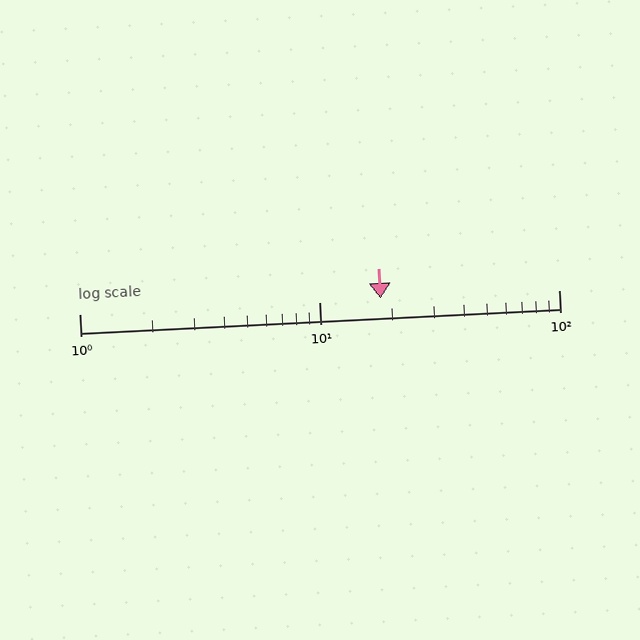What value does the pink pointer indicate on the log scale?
The pointer indicates approximately 18.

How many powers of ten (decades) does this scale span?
The scale spans 2 decades, from 1 to 100.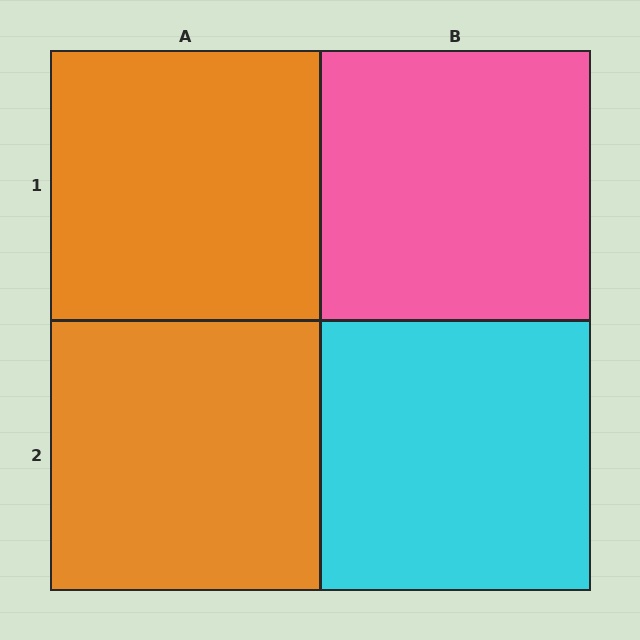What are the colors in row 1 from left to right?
Orange, pink.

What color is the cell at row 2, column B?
Cyan.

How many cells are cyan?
1 cell is cyan.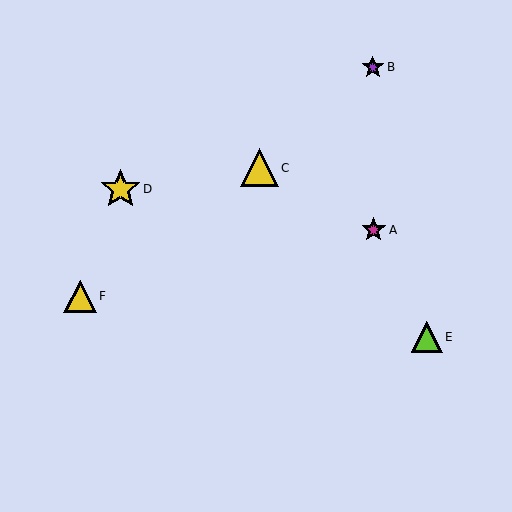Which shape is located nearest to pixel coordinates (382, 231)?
The magenta star (labeled A) at (374, 230) is nearest to that location.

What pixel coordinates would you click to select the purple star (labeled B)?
Click at (373, 67) to select the purple star B.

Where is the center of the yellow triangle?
The center of the yellow triangle is at (80, 296).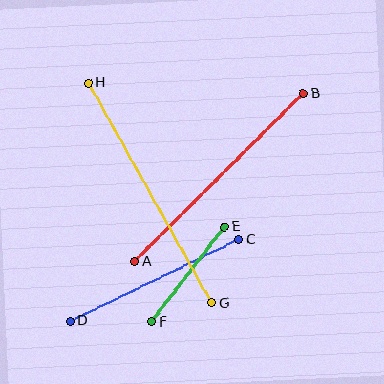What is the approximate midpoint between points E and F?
The midpoint is at approximately (188, 274) pixels.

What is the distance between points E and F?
The distance is approximately 120 pixels.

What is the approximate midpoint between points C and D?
The midpoint is at approximately (155, 280) pixels.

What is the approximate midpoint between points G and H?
The midpoint is at approximately (150, 193) pixels.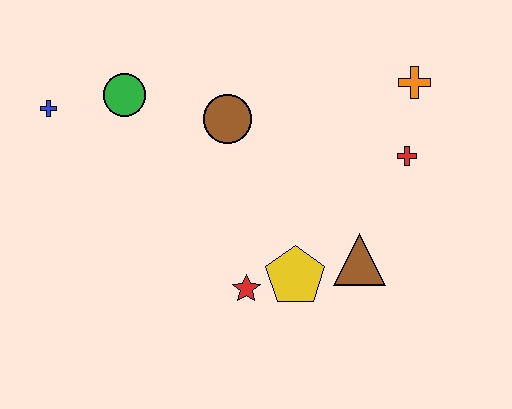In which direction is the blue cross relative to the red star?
The blue cross is to the left of the red star.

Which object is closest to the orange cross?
The red cross is closest to the orange cross.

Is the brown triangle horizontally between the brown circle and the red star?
No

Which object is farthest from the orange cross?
The blue cross is farthest from the orange cross.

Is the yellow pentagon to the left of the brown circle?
No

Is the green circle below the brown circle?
No